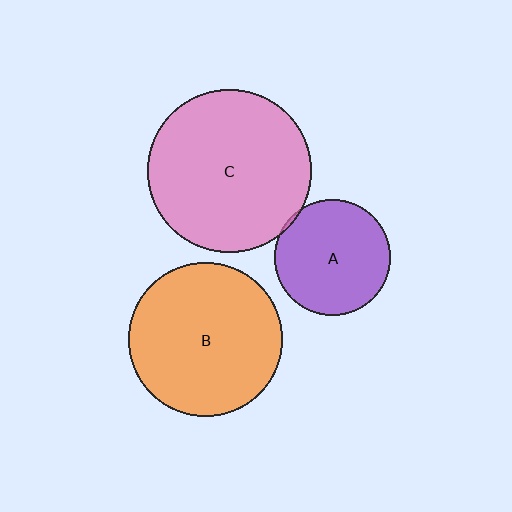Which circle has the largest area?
Circle C (pink).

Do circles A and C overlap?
Yes.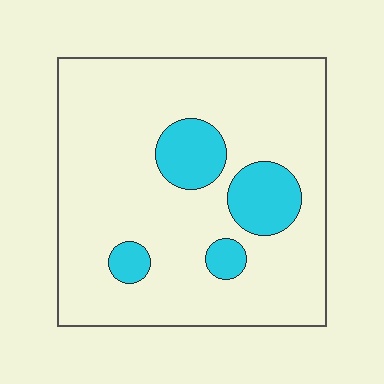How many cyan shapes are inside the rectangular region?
4.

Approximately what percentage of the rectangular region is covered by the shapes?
Approximately 15%.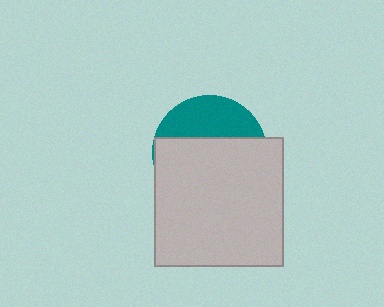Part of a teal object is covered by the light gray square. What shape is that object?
It is a circle.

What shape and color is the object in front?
The object in front is a light gray square.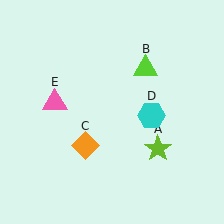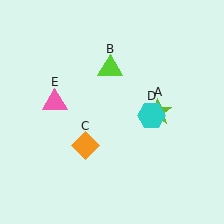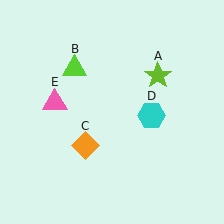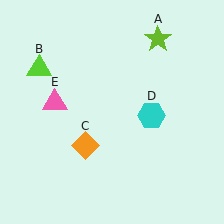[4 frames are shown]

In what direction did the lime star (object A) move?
The lime star (object A) moved up.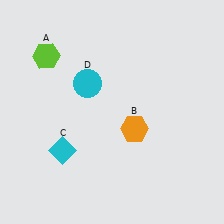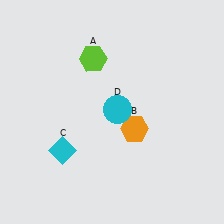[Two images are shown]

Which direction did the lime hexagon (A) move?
The lime hexagon (A) moved right.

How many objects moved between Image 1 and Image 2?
2 objects moved between the two images.